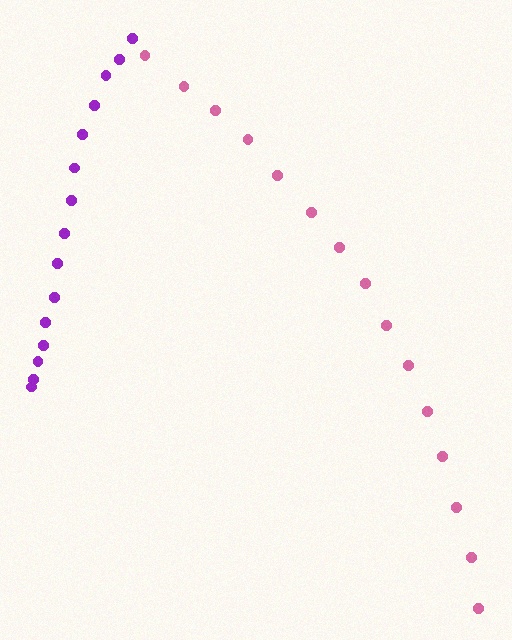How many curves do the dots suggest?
There are 2 distinct paths.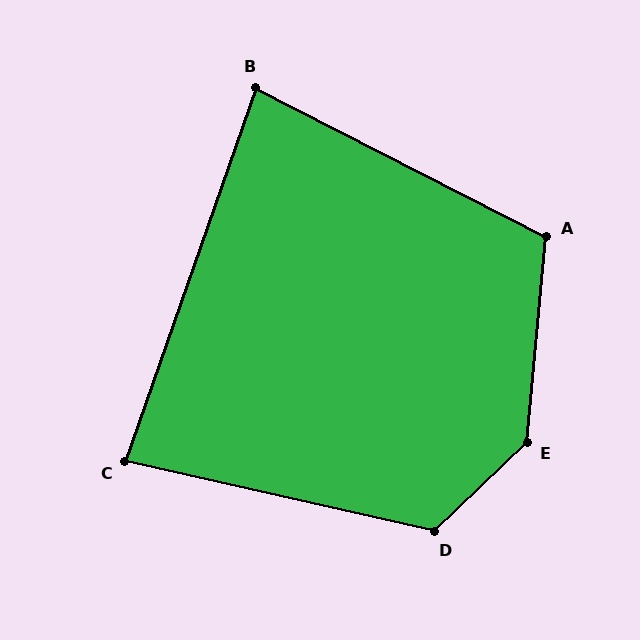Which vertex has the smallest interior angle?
B, at approximately 82 degrees.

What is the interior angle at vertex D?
Approximately 123 degrees (obtuse).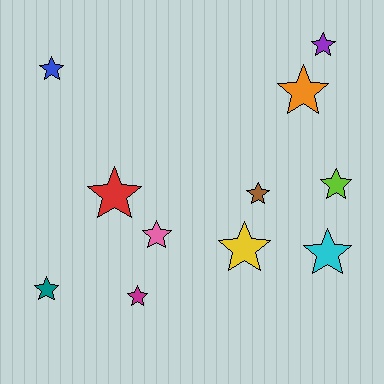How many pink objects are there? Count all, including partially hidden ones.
There is 1 pink object.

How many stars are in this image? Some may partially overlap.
There are 11 stars.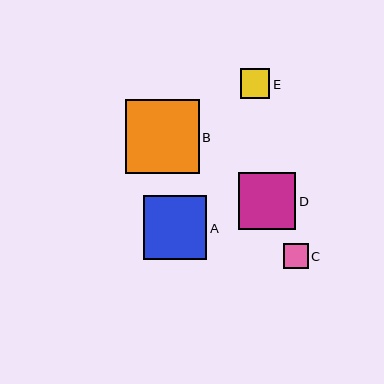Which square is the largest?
Square B is the largest with a size of approximately 74 pixels.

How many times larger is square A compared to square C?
Square A is approximately 2.5 times the size of square C.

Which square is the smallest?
Square C is the smallest with a size of approximately 25 pixels.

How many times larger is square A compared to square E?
Square A is approximately 2.1 times the size of square E.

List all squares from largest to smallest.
From largest to smallest: B, A, D, E, C.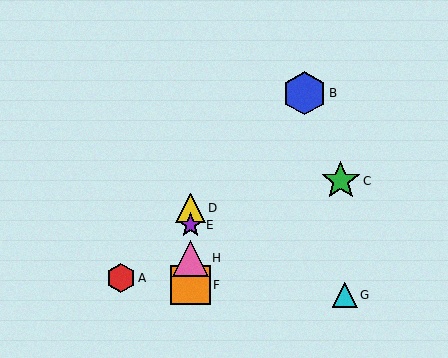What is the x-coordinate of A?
Object A is at x≈121.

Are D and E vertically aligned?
Yes, both are at x≈190.